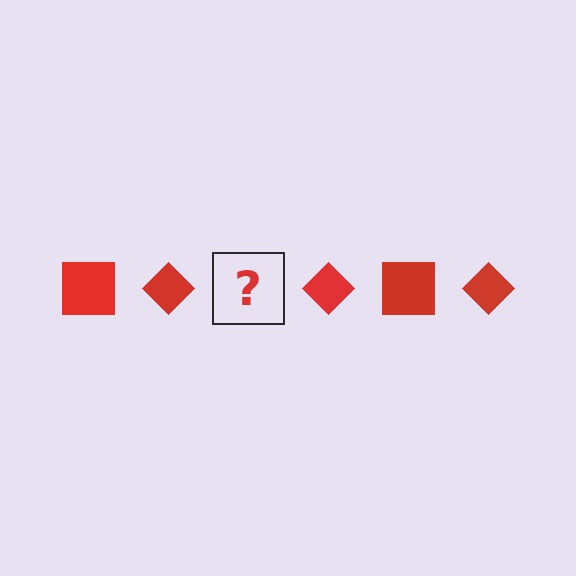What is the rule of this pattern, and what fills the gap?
The rule is that the pattern cycles through square, diamond shapes in red. The gap should be filled with a red square.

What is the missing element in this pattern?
The missing element is a red square.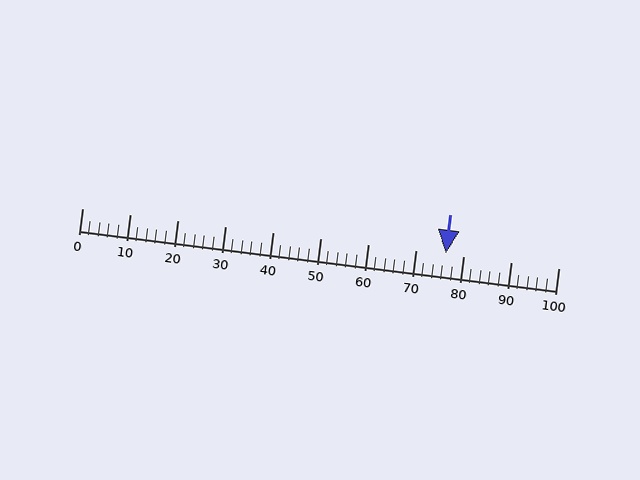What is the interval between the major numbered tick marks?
The major tick marks are spaced 10 units apart.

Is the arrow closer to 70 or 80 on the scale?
The arrow is closer to 80.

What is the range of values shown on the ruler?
The ruler shows values from 0 to 100.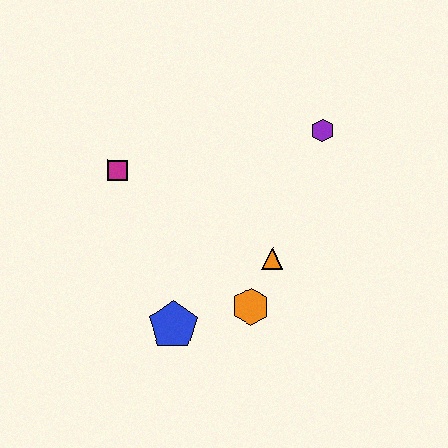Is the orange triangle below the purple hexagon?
Yes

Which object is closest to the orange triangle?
The orange hexagon is closest to the orange triangle.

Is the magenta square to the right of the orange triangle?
No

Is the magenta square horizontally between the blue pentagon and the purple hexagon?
No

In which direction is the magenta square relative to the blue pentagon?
The magenta square is above the blue pentagon.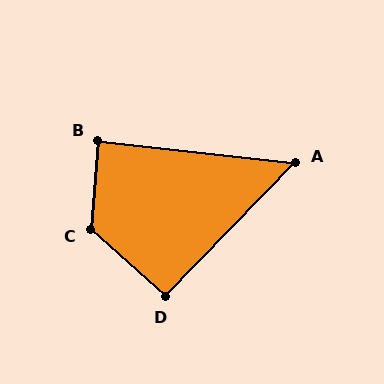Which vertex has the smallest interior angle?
A, at approximately 52 degrees.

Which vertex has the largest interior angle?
C, at approximately 128 degrees.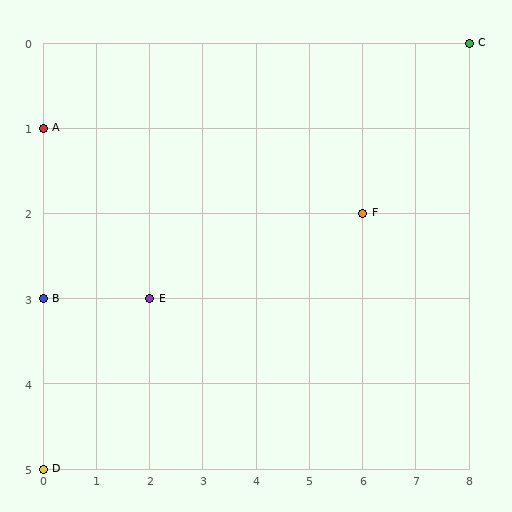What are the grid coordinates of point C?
Point C is at grid coordinates (8, 0).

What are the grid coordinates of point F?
Point F is at grid coordinates (6, 2).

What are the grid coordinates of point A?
Point A is at grid coordinates (0, 1).